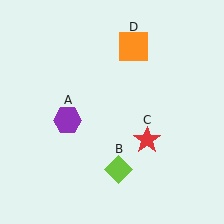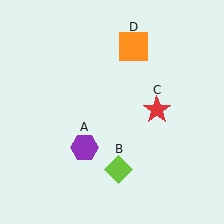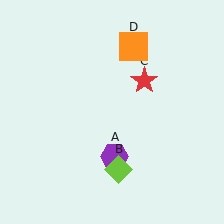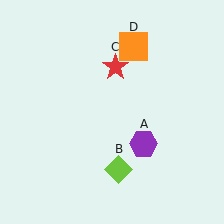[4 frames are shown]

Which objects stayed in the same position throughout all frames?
Lime diamond (object B) and orange square (object D) remained stationary.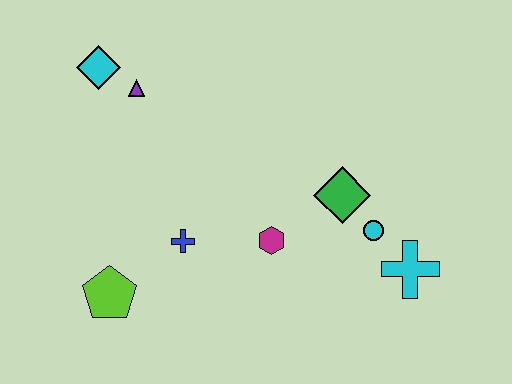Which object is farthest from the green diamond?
The cyan diamond is farthest from the green diamond.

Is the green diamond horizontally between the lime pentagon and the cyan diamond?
No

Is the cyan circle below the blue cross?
No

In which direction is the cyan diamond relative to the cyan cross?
The cyan diamond is to the left of the cyan cross.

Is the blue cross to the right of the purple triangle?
Yes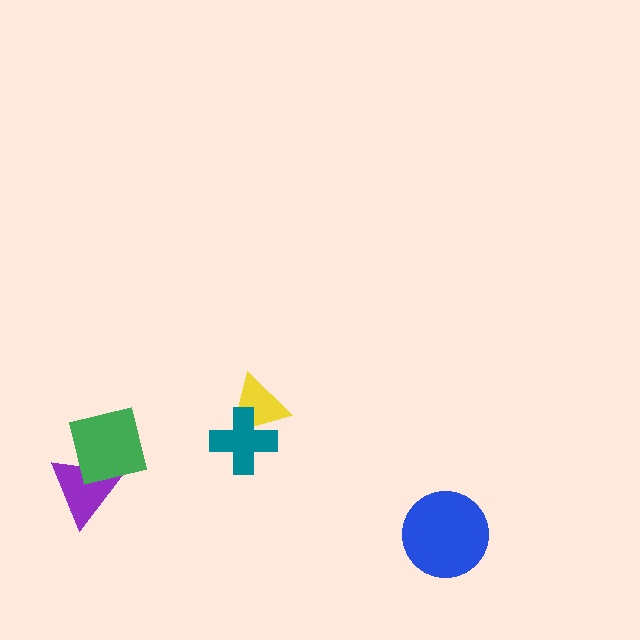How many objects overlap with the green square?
1 object overlaps with the green square.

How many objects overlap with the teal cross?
1 object overlaps with the teal cross.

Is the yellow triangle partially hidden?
Yes, it is partially covered by another shape.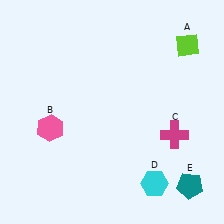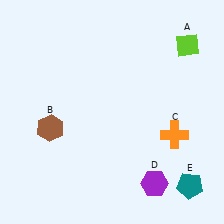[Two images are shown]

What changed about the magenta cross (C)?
In Image 1, C is magenta. In Image 2, it changed to orange.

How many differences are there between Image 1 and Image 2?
There are 3 differences between the two images.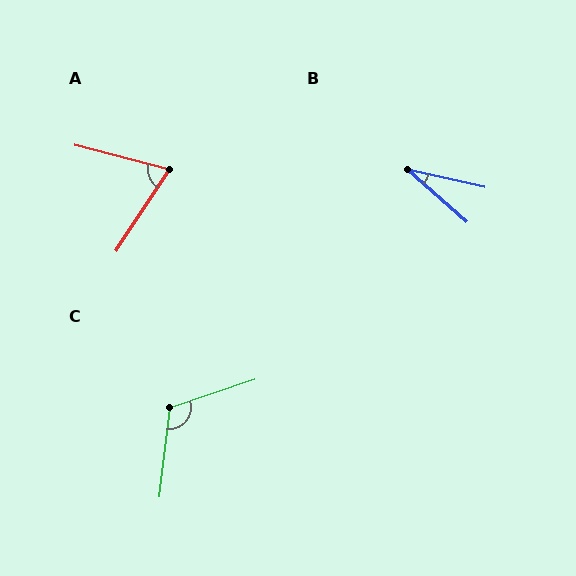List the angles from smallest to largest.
B (29°), A (71°), C (115°).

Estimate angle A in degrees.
Approximately 71 degrees.